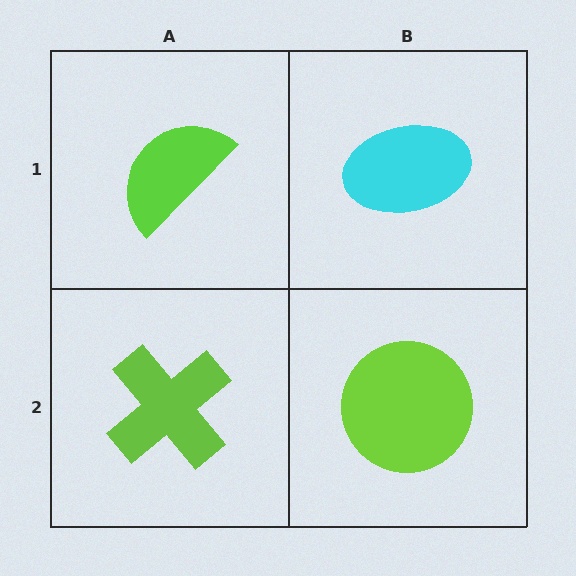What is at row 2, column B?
A lime circle.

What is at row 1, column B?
A cyan ellipse.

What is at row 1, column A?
A lime semicircle.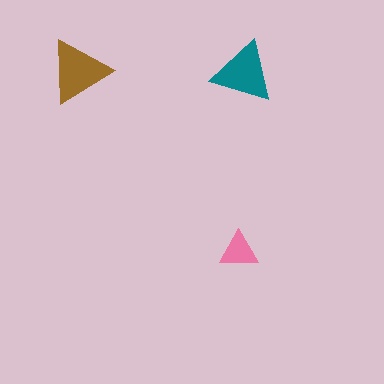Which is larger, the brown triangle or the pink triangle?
The brown one.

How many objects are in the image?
There are 3 objects in the image.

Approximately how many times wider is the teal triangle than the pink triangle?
About 1.5 times wider.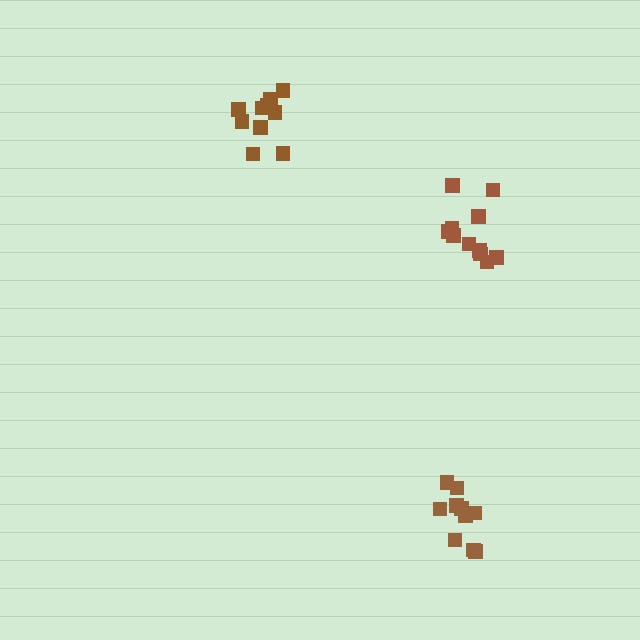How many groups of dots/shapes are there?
There are 3 groups.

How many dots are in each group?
Group 1: 11 dots, Group 2: 10 dots, Group 3: 10 dots (31 total).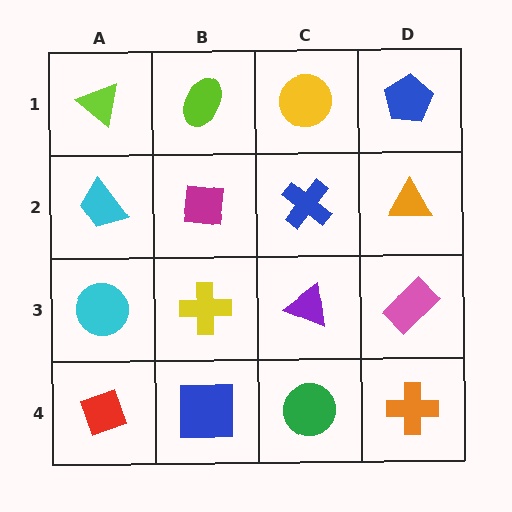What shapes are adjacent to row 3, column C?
A blue cross (row 2, column C), a green circle (row 4, column C), a yellow cross (row 3, column B), a pink rectangle (row 3, column D).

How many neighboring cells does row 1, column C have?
3.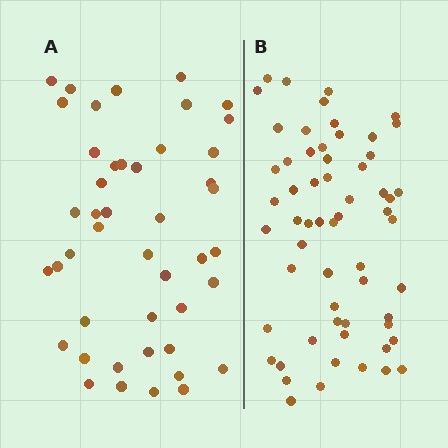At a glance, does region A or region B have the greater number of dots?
Region B (the right region) has more dots.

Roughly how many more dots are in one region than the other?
Region B has approximately 15 more dots than region A.